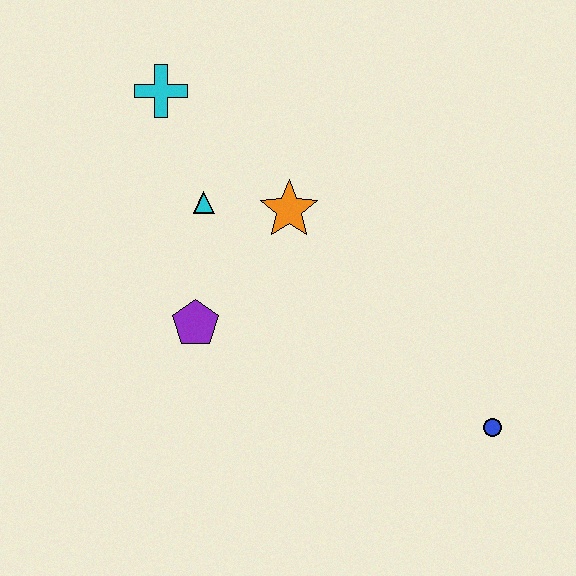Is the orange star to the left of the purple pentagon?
No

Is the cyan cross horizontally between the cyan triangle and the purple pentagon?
No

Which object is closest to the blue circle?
The orange star is closest to the blue circle.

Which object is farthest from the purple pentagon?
The blue circle is farthest from the purple pentagon.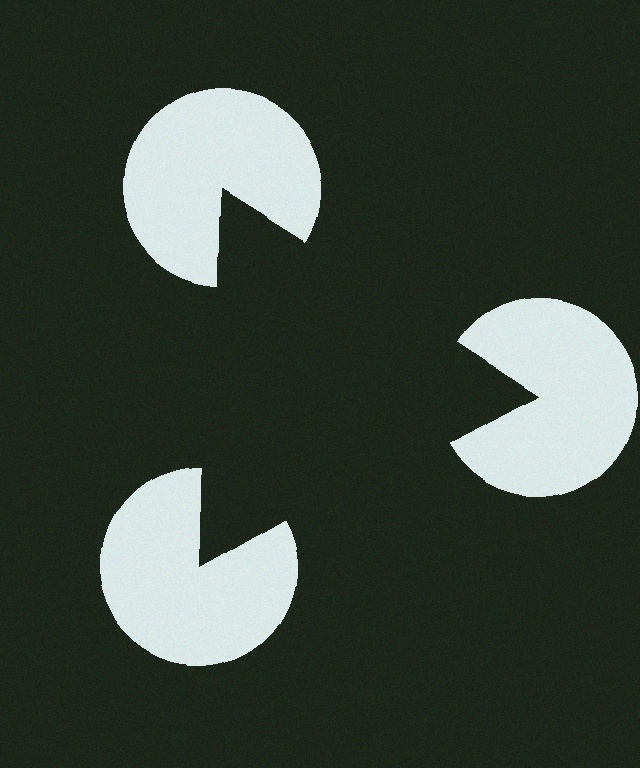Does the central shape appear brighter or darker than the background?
It typically appears slightly darker than the background, even though no actual brightness change is drawn.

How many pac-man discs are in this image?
There are 3 — one at each vertex of the illusory triangle.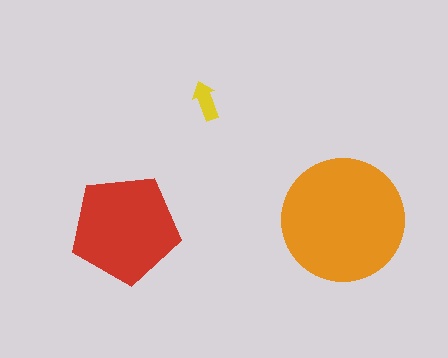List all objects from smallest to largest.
The yellow arrow, the red pentagon, the orange circle.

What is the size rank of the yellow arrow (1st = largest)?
3rd.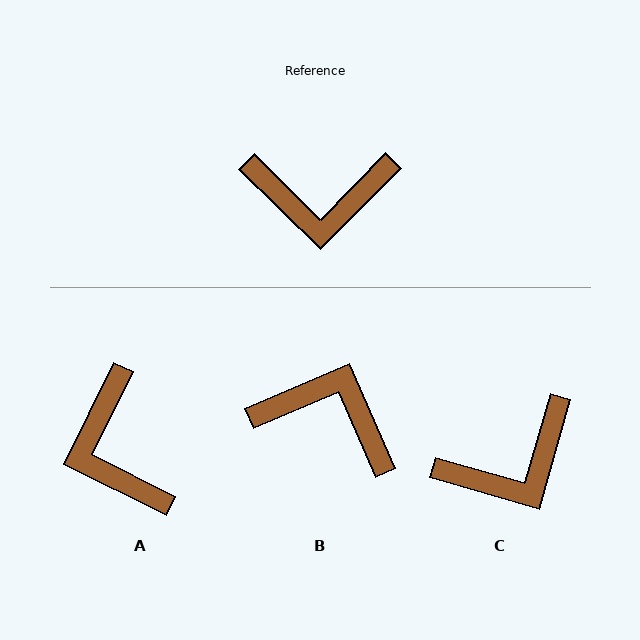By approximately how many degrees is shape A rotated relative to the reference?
Approximately 72 degrees clockwise.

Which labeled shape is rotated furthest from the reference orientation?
B, about 158 degrees away.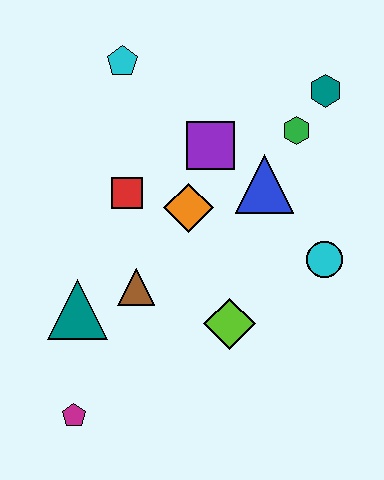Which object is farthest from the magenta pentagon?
The teal hexagon is farthest from the magenta pentagon.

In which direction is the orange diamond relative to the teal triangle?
The orange diamond is to the right of the teal triangle.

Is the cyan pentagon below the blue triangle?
No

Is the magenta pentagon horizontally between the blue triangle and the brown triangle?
No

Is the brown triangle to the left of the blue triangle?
Yes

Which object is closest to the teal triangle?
The brown triangle is closest to the teal triangle.